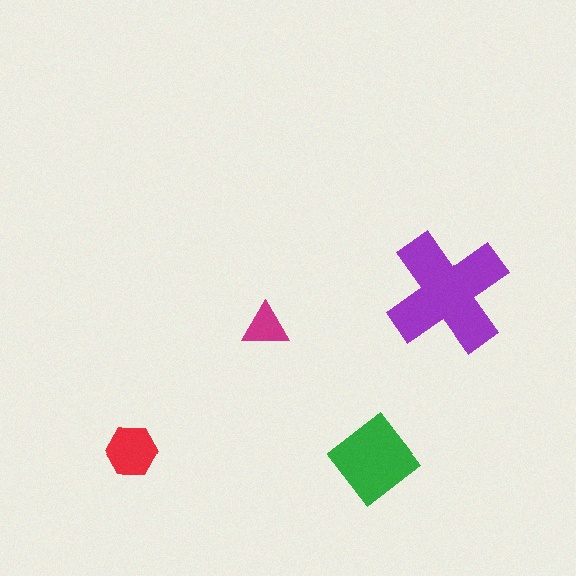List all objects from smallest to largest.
The magenta triangle, the red hexagon, the green diamond, the purple cross.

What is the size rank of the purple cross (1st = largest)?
1st.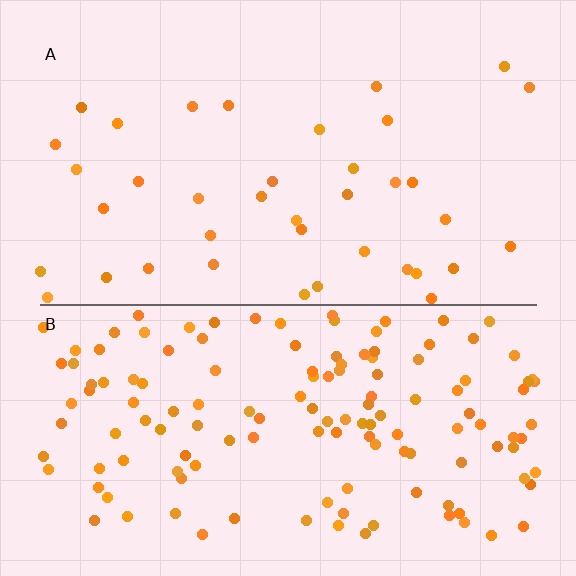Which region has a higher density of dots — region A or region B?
B (the bottom).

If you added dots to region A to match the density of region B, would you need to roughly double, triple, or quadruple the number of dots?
Approximately quadruple.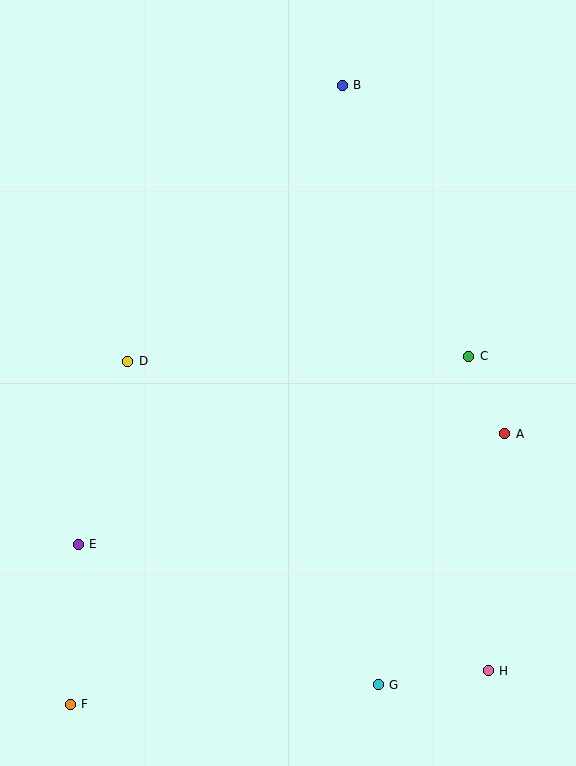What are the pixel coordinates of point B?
Point B is at (342, 85).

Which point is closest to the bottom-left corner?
Point F is closest to the bottom-left corner.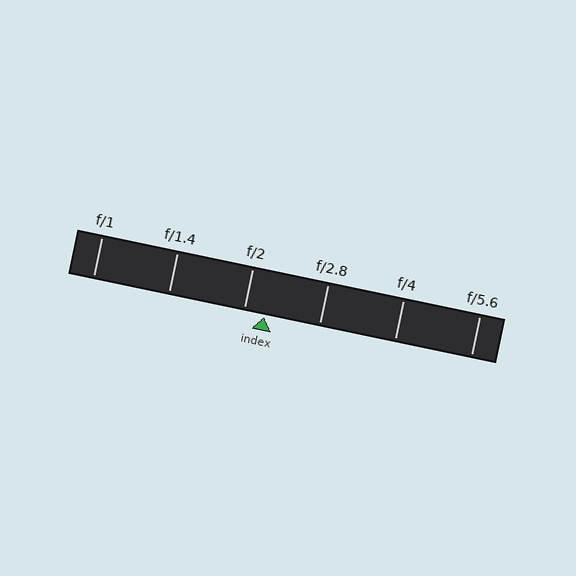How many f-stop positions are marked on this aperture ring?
There are 6 f-stop positions marked.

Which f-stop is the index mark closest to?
The index mark is closest to f/2.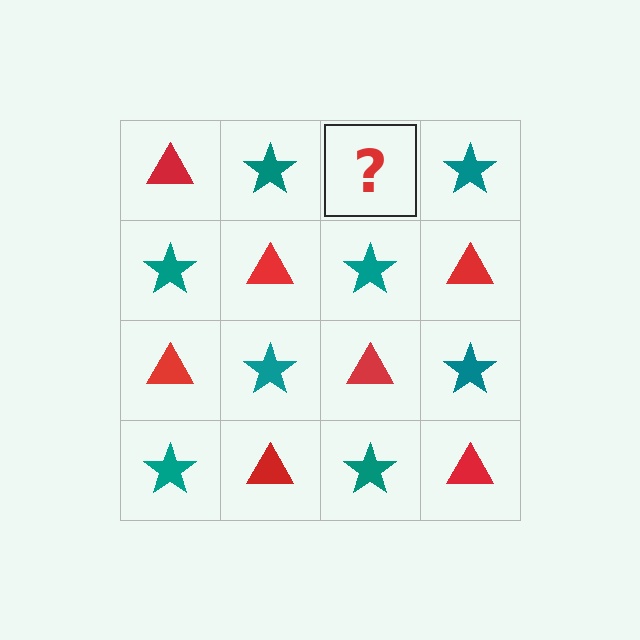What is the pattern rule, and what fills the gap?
The rule is that it alternates red triangle and teal star in a checkerboard pattern. The gap should be filled with a red triangle.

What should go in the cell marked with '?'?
The missing cell should contain a red triangle.